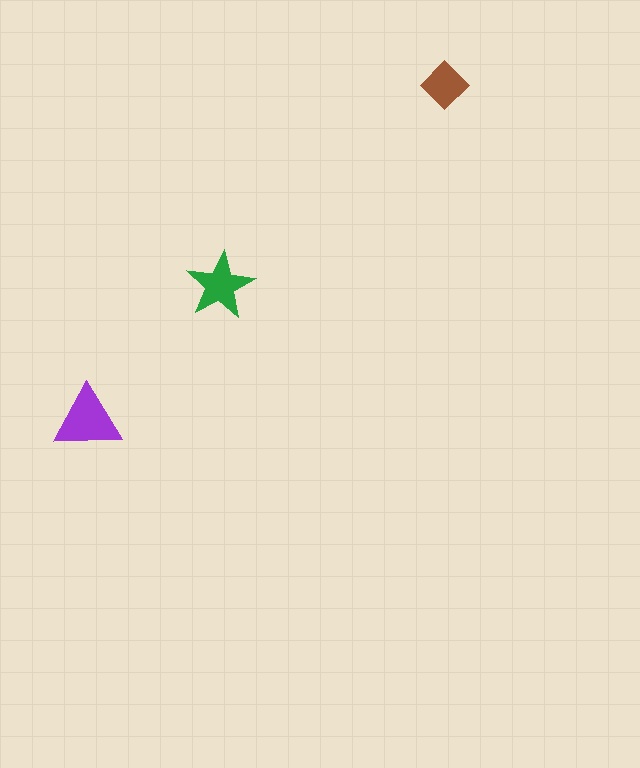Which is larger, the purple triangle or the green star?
The purple triangle.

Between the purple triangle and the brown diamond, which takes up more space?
The purple triangle.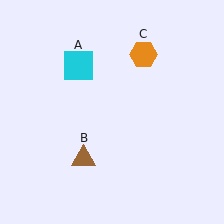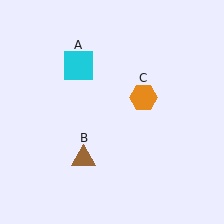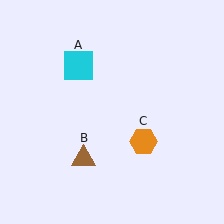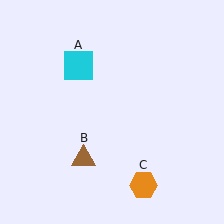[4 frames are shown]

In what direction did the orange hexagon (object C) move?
The orange hexagon (object C) moved down.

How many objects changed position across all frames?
1 object changed position: orange hexagon (object C).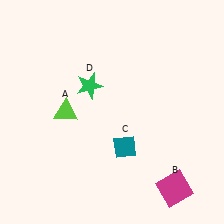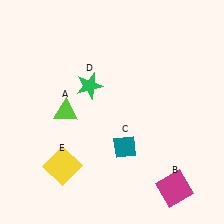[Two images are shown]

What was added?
A yellow square (E) was added in Image 2.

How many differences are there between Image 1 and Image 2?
There is 1 difference between the two images.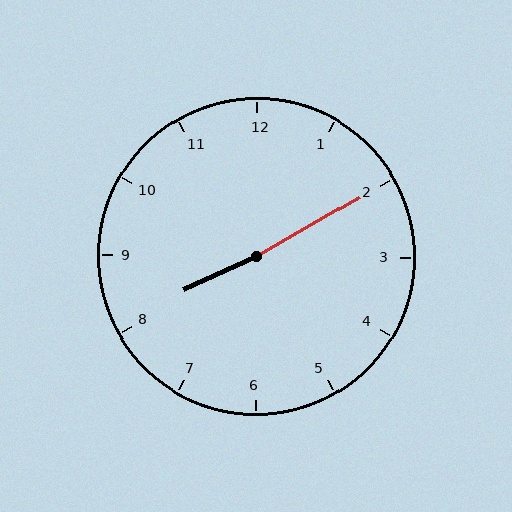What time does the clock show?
8:10.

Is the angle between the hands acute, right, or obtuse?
It is obtuse.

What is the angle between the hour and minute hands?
Approximately 175 degrees.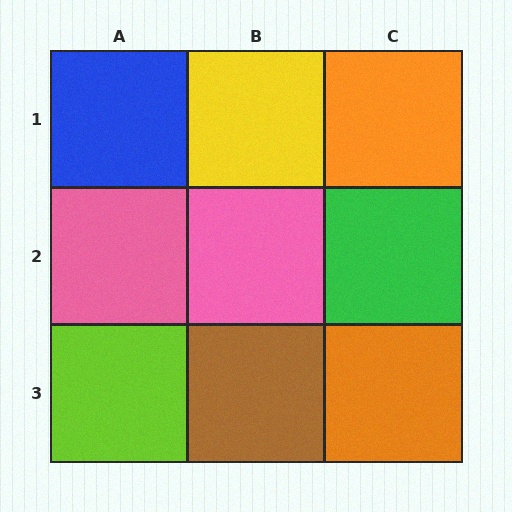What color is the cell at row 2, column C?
Green.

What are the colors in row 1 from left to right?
Blue, yellow, orange.